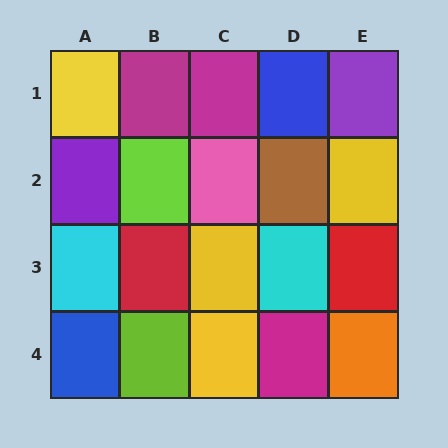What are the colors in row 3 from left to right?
Cyan, red, yellow, cyan, red.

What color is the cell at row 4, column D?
Magenta.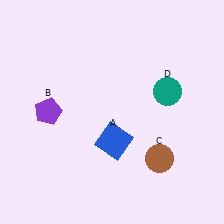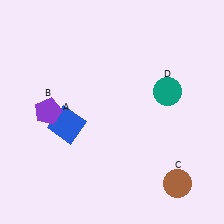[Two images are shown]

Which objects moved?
The objects that moved are: the blue square (A), the brown circle (C).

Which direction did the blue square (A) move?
The blue square (A) moved left.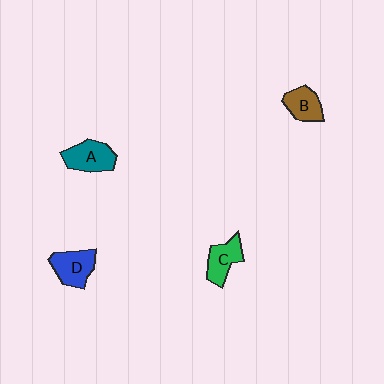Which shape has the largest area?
Shape A (teal).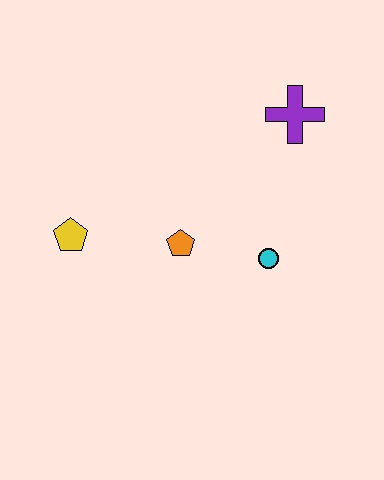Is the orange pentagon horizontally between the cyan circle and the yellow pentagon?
Yes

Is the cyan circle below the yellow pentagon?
Yes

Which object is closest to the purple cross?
The cyan circle is closest to the purple cross.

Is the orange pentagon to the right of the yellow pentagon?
Yes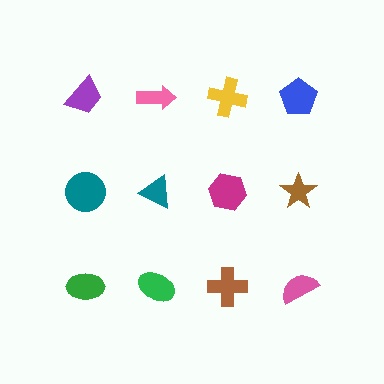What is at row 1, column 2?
A pink arrow.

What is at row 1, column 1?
A purple trapezoid.